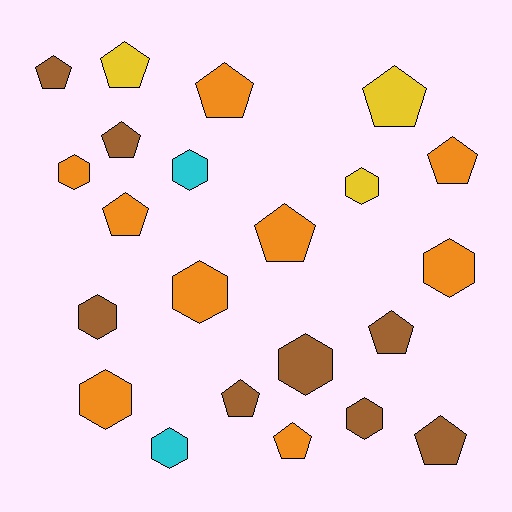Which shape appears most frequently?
Pentagon, with 12 objects.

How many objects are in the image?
There are 22 objects.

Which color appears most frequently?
Orange, with 9 objects.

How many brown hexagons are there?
There are 3 brown hexagons.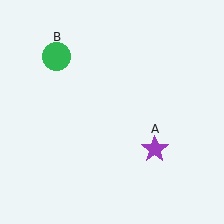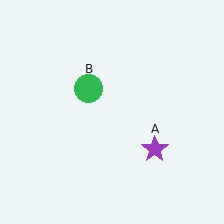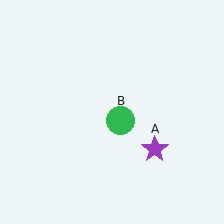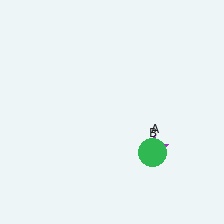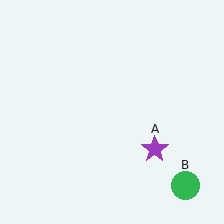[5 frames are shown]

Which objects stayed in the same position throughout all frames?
Purple star (object A) remained stationary.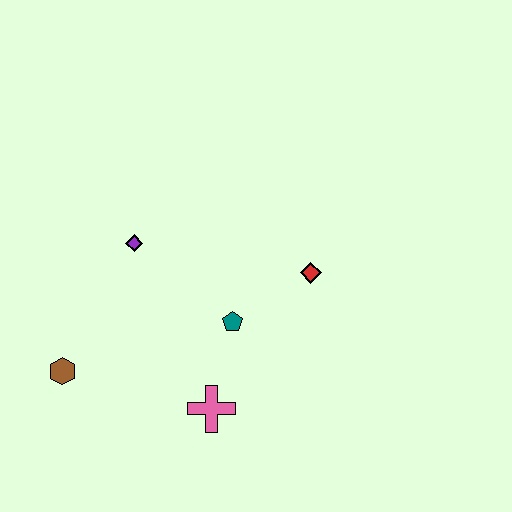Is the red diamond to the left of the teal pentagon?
No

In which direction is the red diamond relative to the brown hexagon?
The red diamond is to the right of the brown hexagon.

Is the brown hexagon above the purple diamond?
No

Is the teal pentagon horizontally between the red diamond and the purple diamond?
Yes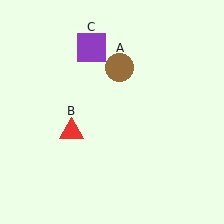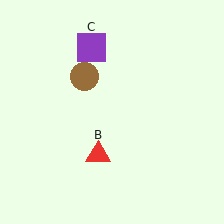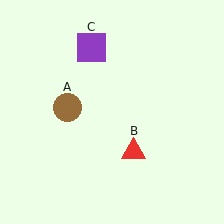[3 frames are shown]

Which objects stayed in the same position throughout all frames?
Purple square (object C) remained stationary.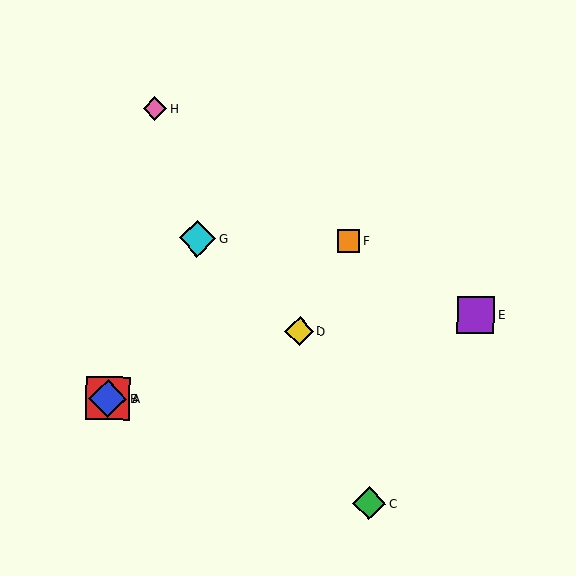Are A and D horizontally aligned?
No, A is at y≈399 and D is at y≈331.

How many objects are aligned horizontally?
2 objects (A, B) are aligned horizontally.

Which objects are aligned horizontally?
Objects A, B are aligned horizontally.